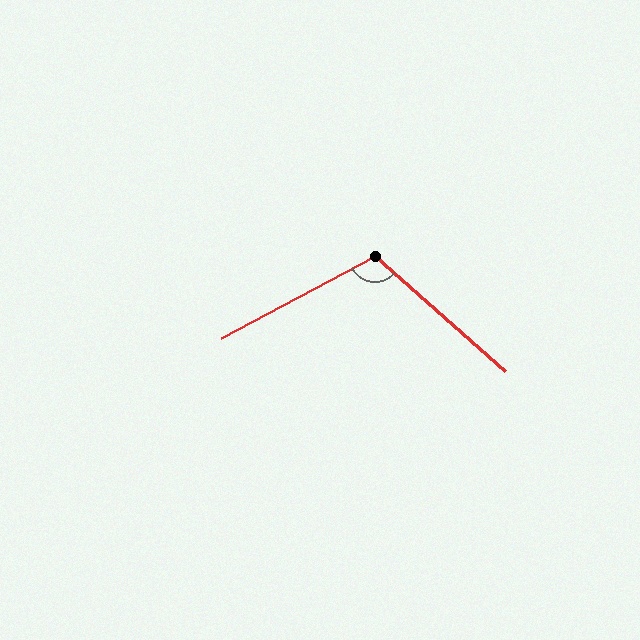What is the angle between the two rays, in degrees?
Approximately 110 degrees.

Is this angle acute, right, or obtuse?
It is obtuse.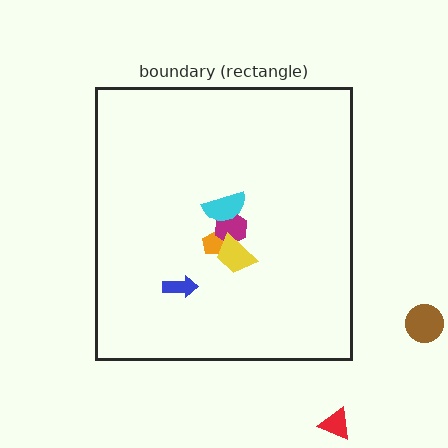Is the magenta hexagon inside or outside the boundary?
Inside.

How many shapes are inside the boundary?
5 inside, 2 outside.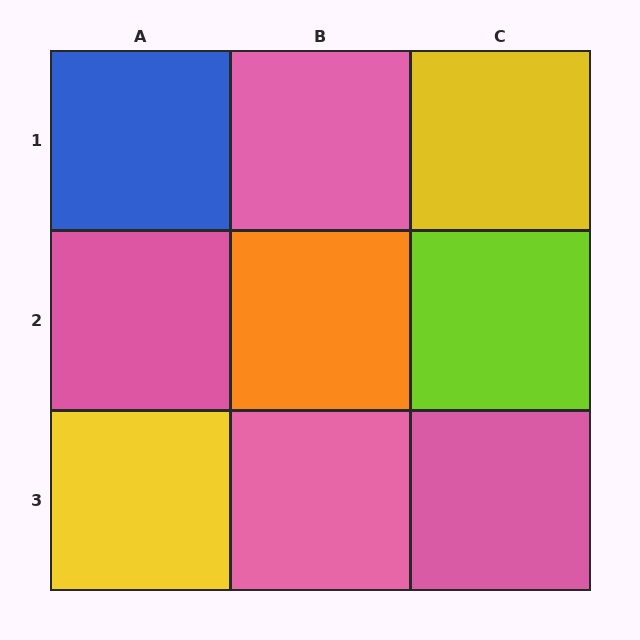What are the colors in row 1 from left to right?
Blue, pink, yellow.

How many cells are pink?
4 cells are pink.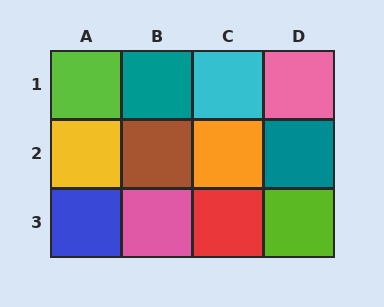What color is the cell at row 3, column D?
Lime.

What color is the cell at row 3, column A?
Blue.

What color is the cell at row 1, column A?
Lime.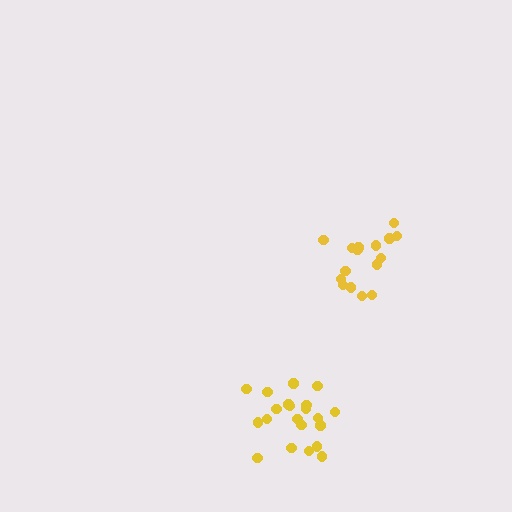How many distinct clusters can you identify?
There are 2 distinct clusters.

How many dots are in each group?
Group 1: 16 dots, Group 2: 21 dots (37 total).